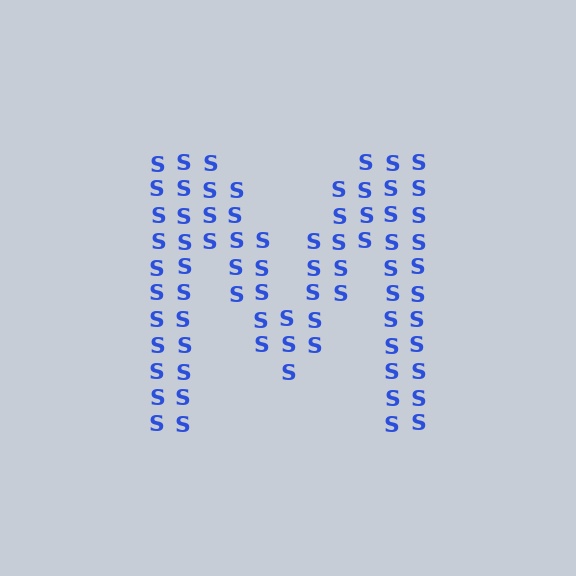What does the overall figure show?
The overall figure shows the letter M.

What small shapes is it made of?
It is made of small letter S's.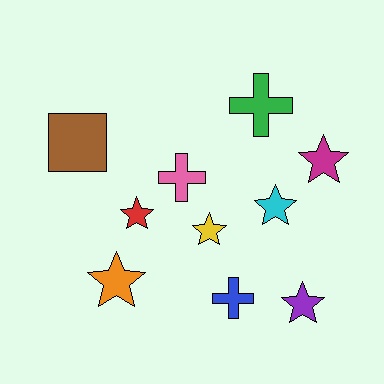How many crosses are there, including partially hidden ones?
There are 3 crosses.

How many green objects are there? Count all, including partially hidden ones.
There is 1 green object.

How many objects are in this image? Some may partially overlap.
There are 10 objects.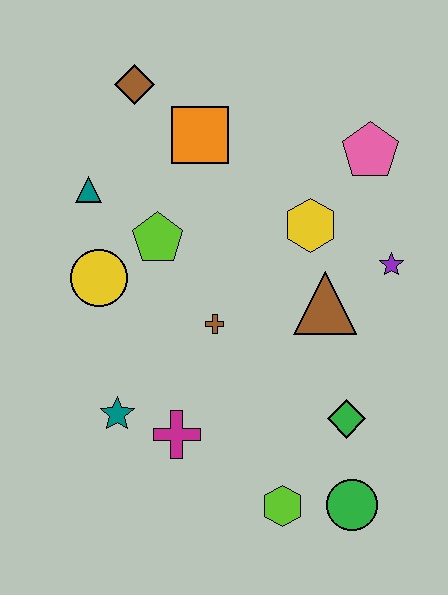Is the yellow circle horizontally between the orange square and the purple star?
No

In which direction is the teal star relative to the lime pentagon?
The teal star is below the lime pentagon.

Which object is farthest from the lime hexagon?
The brown diamond is farthest from the lime hexagon.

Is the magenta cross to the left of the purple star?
Yes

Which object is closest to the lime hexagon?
The green circle is closest to the lime hexagon.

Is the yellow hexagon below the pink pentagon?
Yes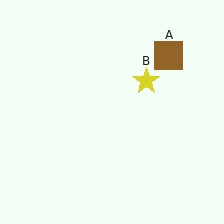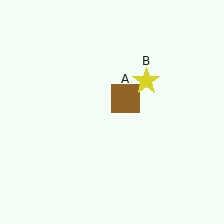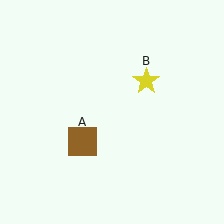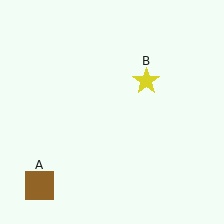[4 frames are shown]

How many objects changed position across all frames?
1 object changed position: brown square (object A).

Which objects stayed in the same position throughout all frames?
Yellow star (object B) remained stationary.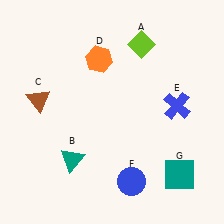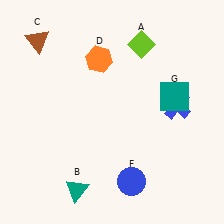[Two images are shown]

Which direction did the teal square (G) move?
The teal square (G) moved up.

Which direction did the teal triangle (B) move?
The teal triangle (B) moved down.